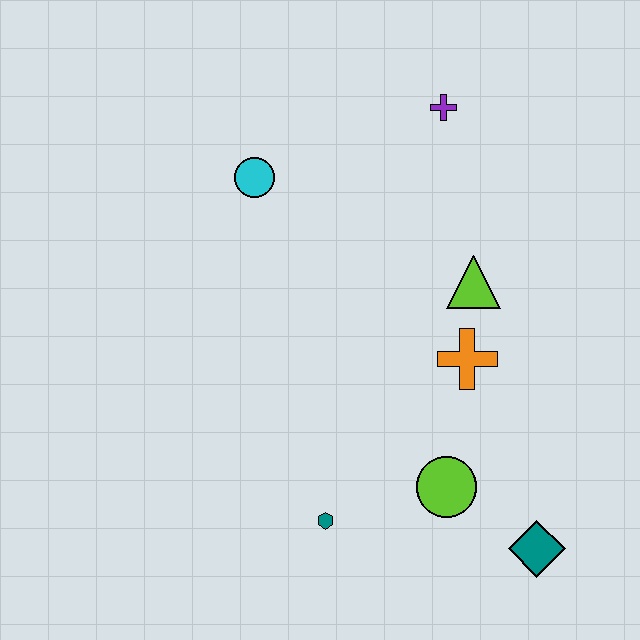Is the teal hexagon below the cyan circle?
Yes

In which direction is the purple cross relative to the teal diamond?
The purple cross is above the teal diamond.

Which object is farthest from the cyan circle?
The teal diamond is farthest from the cyan circle.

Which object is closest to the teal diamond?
The lime circle is closest to the teal diamond.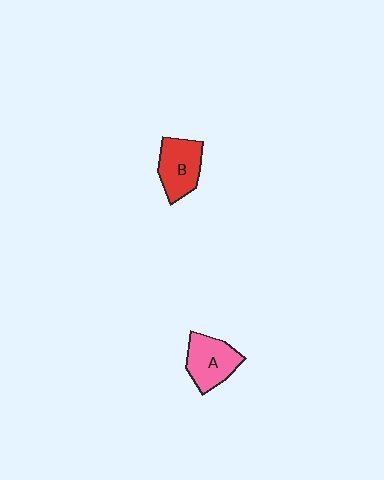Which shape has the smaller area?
Shape B (red).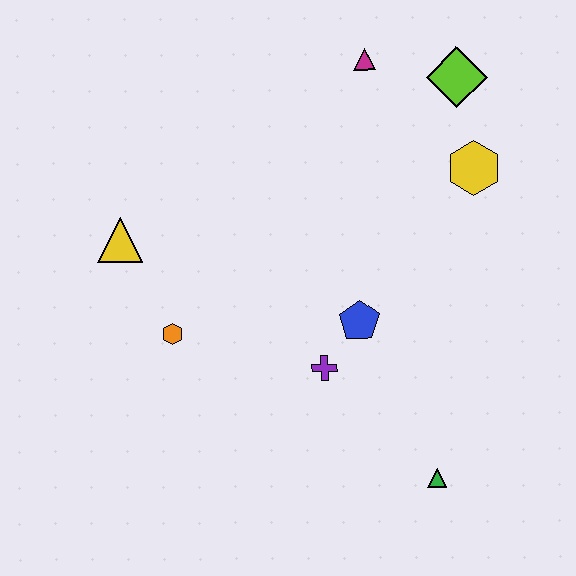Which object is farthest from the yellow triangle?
The green triangle is farthest from the yellow triangle.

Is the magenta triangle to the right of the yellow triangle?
Yes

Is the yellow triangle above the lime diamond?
No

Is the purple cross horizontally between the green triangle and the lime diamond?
No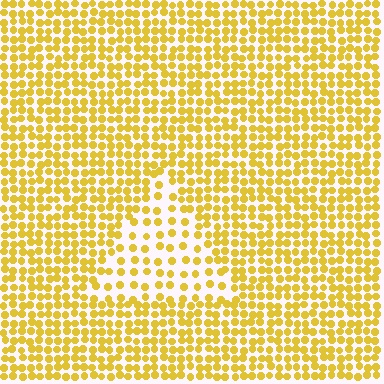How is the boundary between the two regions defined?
The boundary is defined by a change in element density (approximately 2.1x ratio). All elements are the same color, size, and shape.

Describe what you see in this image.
The image contains small yellow elements arranged at two different densities. A triangle-shaped region is visible where the elements are less densely packed than the surrounding area.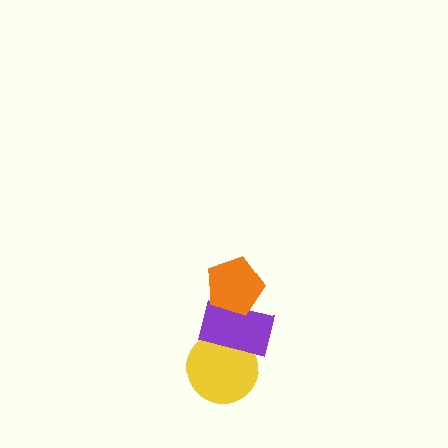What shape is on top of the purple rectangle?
The orange pentagon is on top of the purple rectangle.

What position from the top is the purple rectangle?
The purple rectangle is 2nd from the top.